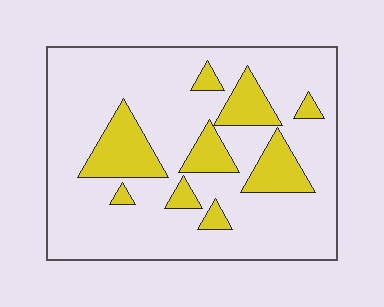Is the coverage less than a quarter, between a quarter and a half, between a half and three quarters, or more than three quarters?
Less than a quarter.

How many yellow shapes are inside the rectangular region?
9.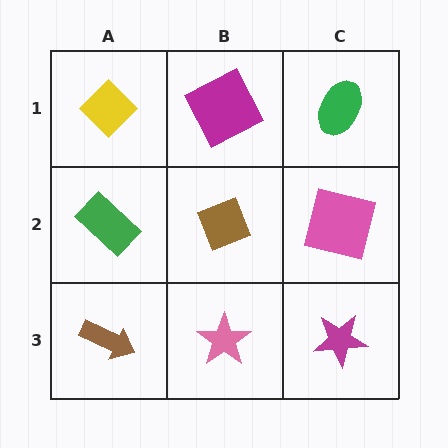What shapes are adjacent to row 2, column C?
A green ellipse (row 1, column C), a magenta star (row 3, column C), a brown diamond (row 2, column B).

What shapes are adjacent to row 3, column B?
A brown diamond (row 2, column B), a brown arrow (row 3, column A), a magenta star (row 3, column C).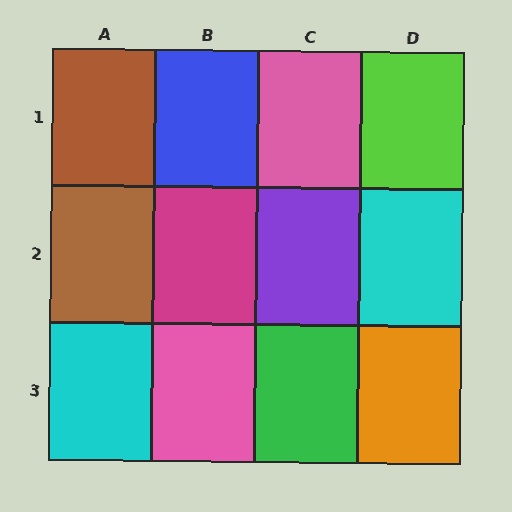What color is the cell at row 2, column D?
Cyan.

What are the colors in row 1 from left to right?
Brown, blue, pink, lime.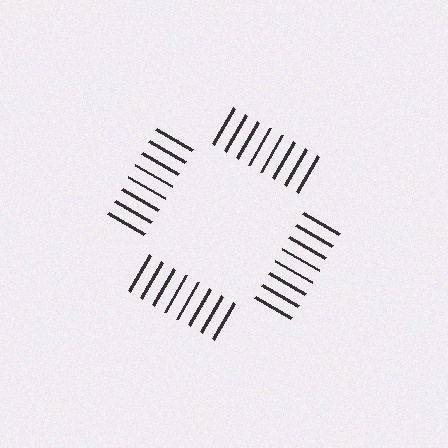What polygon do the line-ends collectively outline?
An illusory square — the line segments terminate on its edges but no continuous stroke is drawn.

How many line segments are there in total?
32 — 8 along each of the 4 edges.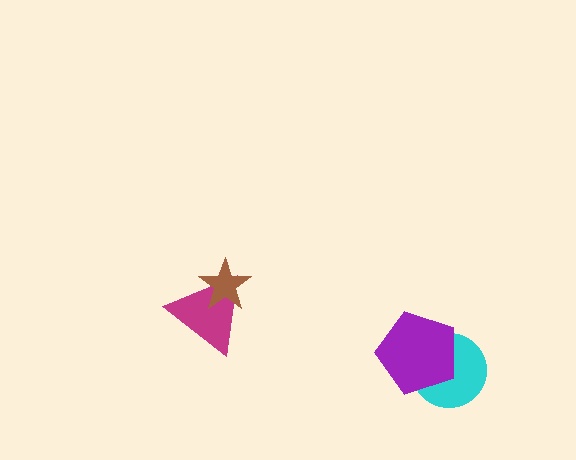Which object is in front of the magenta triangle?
The brown star is in front of the magenta triangle.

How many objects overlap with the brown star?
1 object overlaps with the brown star.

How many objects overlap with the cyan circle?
1 object overlaps with the cyan circle.